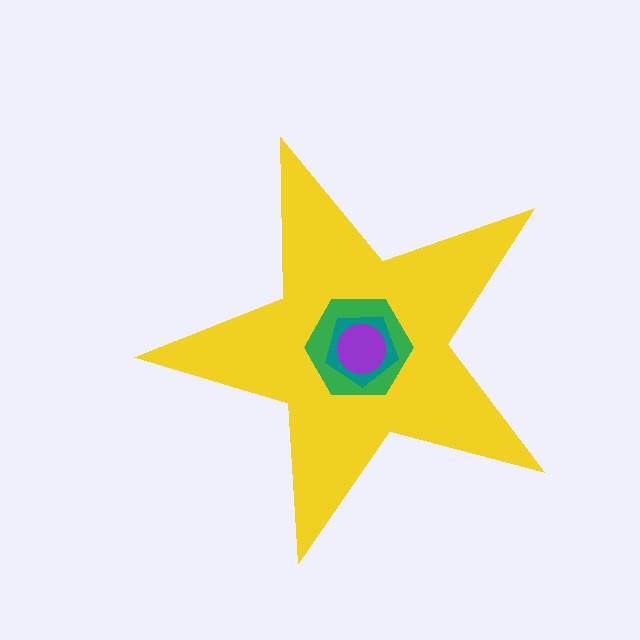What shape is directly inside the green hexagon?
The teal pentagon.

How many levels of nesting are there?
4.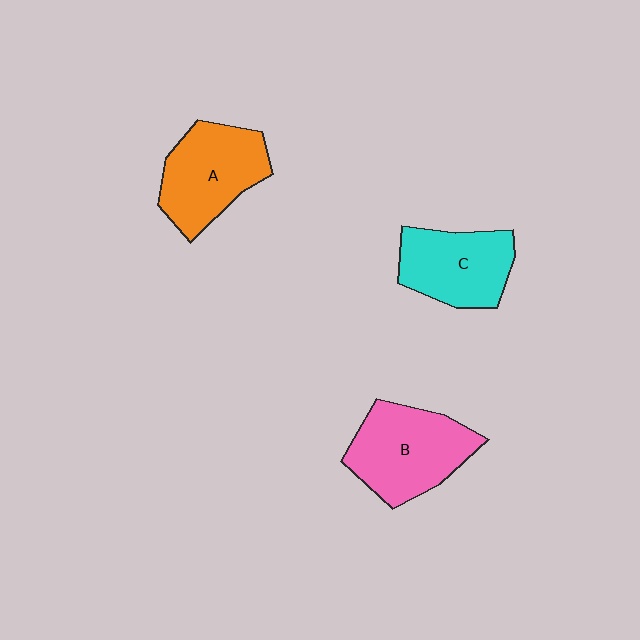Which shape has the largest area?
Shape B (pink).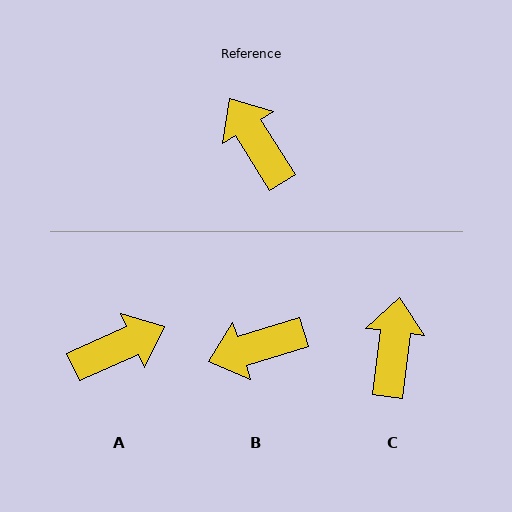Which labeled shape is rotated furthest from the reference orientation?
A, about 98 degrees away.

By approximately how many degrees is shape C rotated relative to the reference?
Approximately 39 degrees clockwise.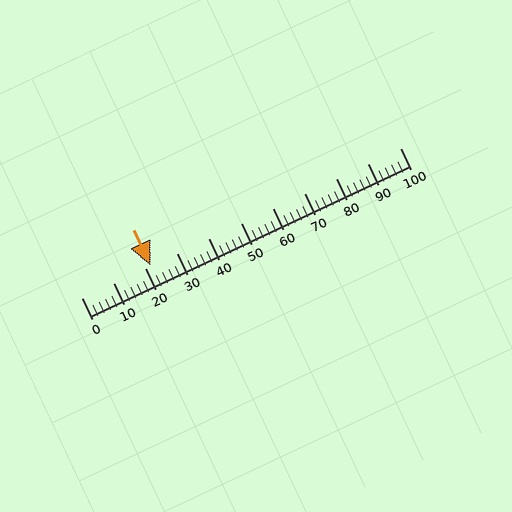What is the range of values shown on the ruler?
The ruler shows values from 0 to 100.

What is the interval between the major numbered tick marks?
The major tick marks are spaced 10 units apart.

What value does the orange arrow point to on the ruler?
The orange arrow points to approximately 22.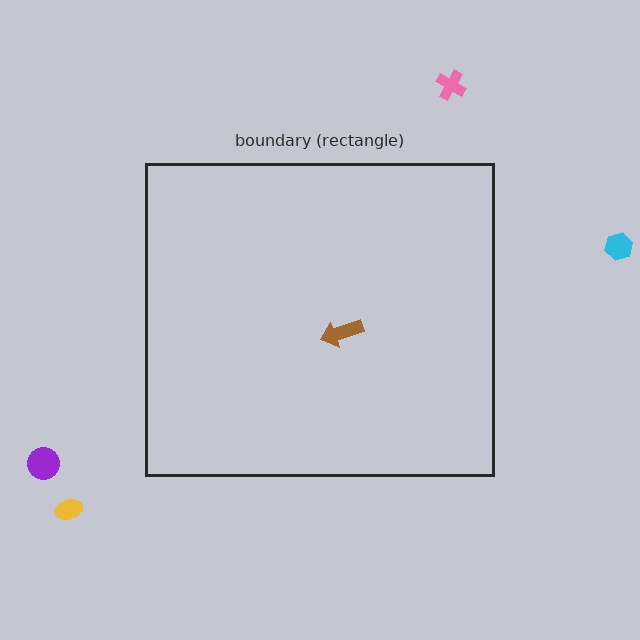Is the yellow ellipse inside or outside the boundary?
Outside.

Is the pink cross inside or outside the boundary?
Outside.